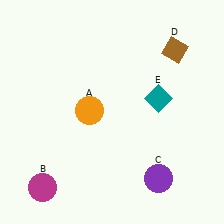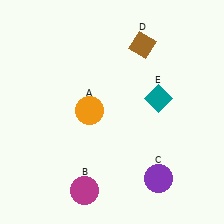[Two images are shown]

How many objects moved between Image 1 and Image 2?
2 objects moved between the two images.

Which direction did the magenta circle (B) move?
The magenta circle (B) moved right.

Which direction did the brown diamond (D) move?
The brown diamond (D) moved left.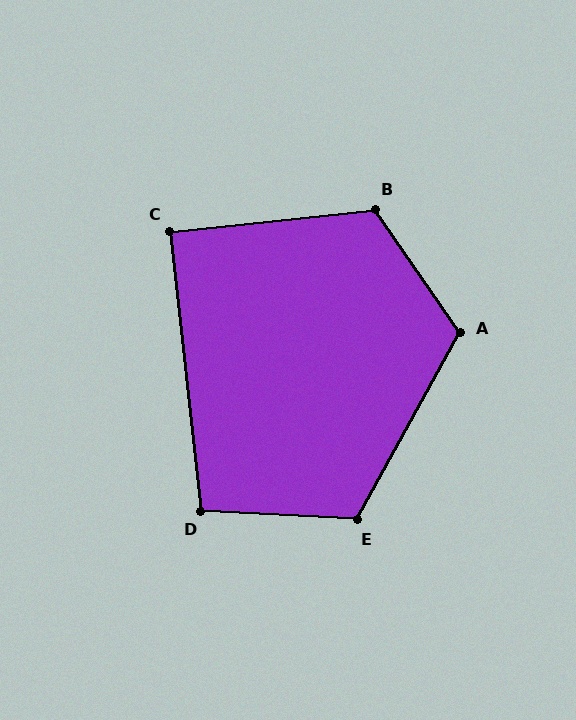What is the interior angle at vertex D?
Approximately 100 degrees (obtuse).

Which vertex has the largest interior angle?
B, at approximately 118 degrees.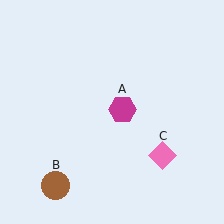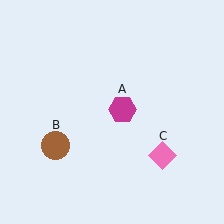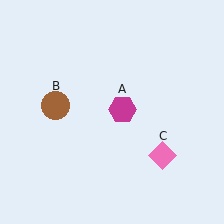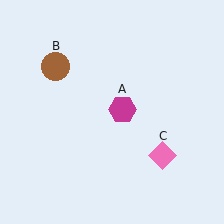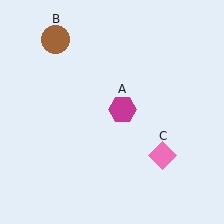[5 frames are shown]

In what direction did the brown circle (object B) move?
The brown circle (object B) moved up.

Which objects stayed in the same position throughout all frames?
Magenta hexagon (object A) and pink diamond (object C) remained stationary.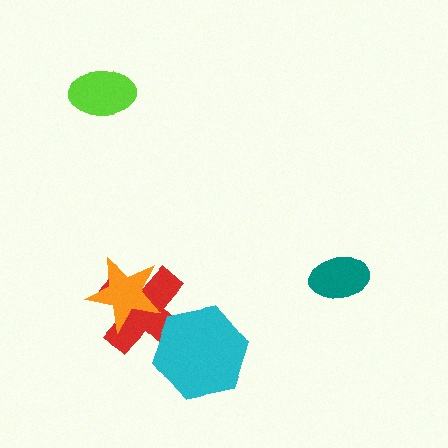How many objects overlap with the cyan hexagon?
1 object overlaps with the cyan hexagon.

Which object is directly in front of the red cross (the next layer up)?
The cyan hexagon is directly in front of the red cross.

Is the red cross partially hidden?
Yes, it is partially covered by another shape.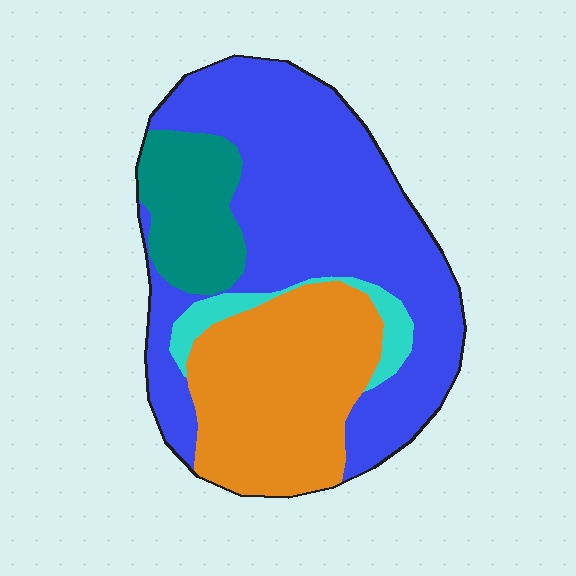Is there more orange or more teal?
Orange.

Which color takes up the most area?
Blue, at roughly 50%.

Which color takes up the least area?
Cyan, at roughly 5%.